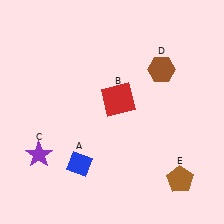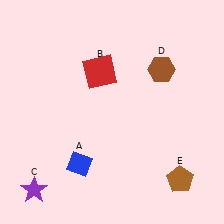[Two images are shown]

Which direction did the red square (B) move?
The red square (B) moved up.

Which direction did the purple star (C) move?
The purple star (C) moved down.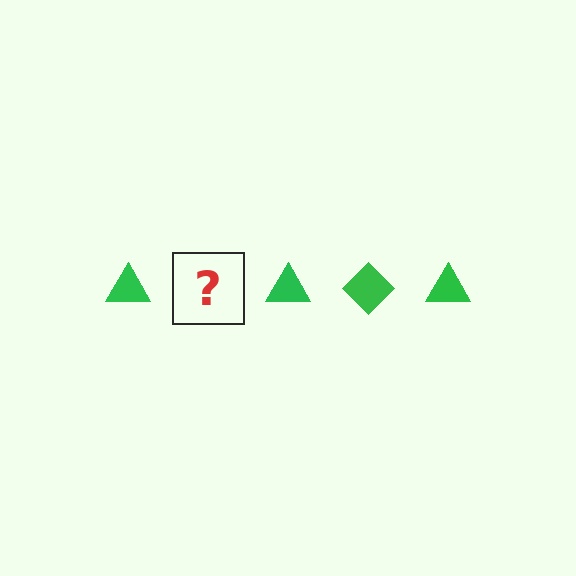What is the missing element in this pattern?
The missing element is a green diamond.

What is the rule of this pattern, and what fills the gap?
The rule is that the pattern cycles through triangle, diamond shapes in green. The gap should be filled with a green diamond.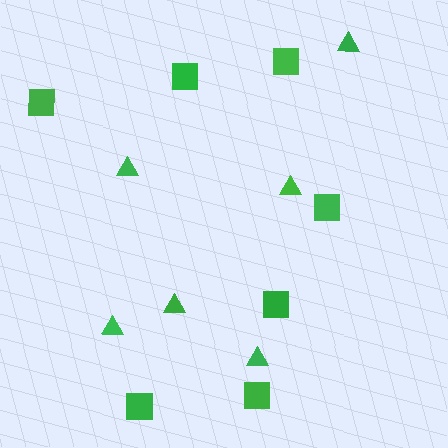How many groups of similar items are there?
There are 2 groups: one group of squares (7) and one group of triangles (6).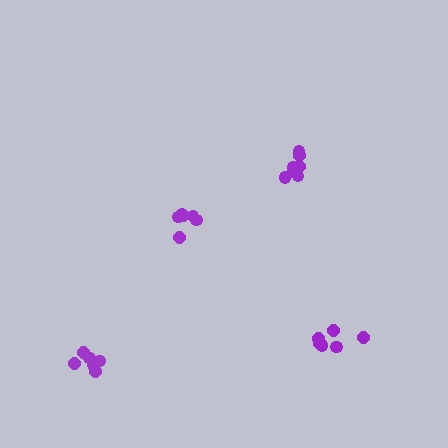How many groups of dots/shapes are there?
There are 4 groups.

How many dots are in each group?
Group 1: 6 dots, Group 2: 7 dots, Group 3: 6 dots, Group 4: 7 dots (26 total).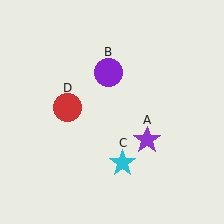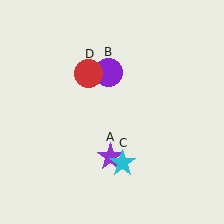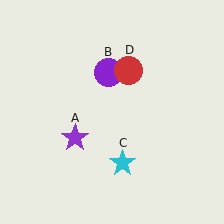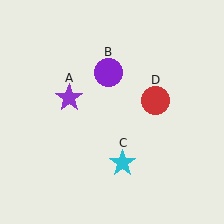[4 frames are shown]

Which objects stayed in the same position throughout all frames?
Purple circle (object B) and cyan star (object C) remained stationary.